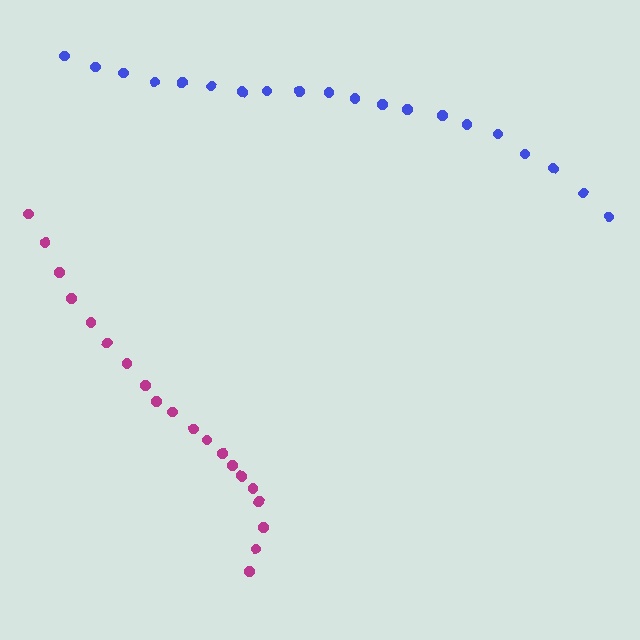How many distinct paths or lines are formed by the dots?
There are 2 distinct paths.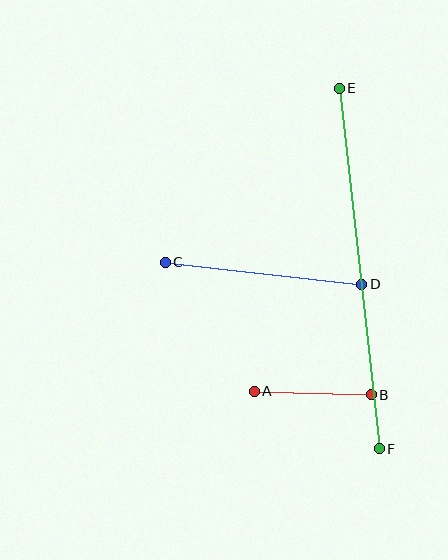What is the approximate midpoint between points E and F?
The midpoint is at approximately (359, 269) pixels.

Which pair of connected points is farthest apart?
Points E and F are farthest apart.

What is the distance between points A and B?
The distance is approximately 117 pixels.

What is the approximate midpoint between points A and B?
The midpoint is at approximately (313, 393) pixels.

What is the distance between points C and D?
The distance is approximately 198 pixels.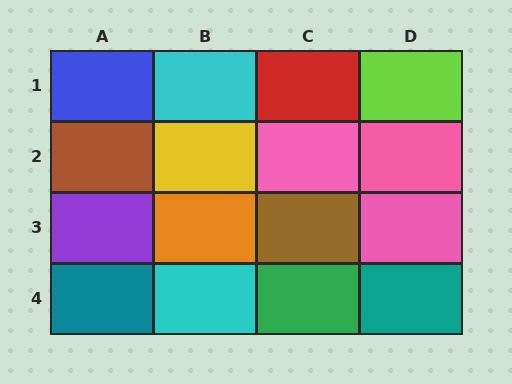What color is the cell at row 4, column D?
Teal.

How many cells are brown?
2 cells are brown.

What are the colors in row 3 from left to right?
Purple, orange, brown, pink.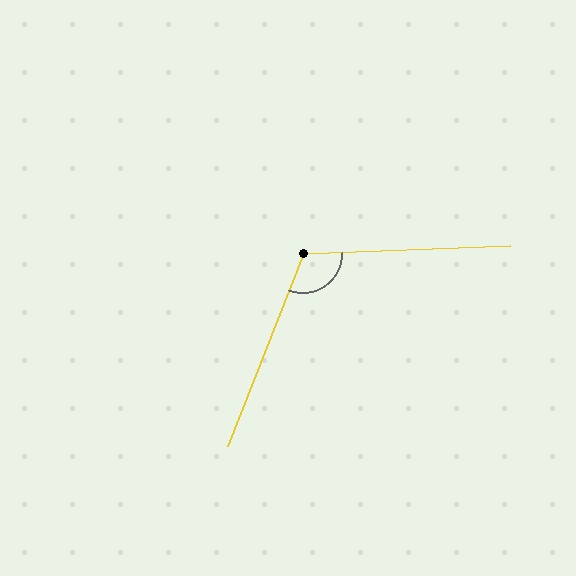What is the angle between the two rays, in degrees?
Approximately 114 degrees.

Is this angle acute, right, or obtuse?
It is obtuse.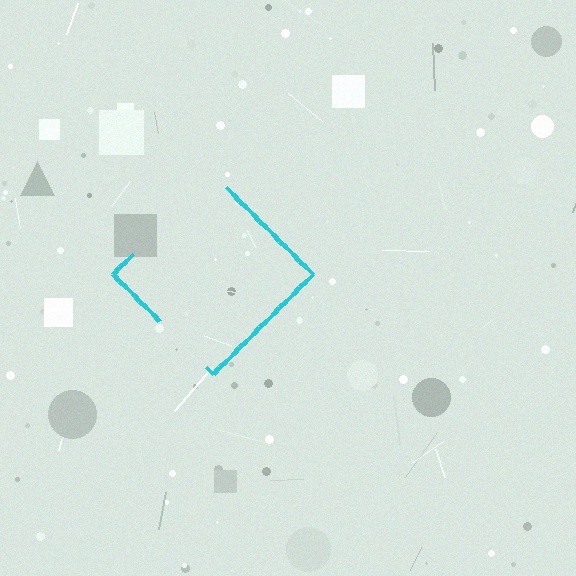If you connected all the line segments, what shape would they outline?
They would outline a diamond.